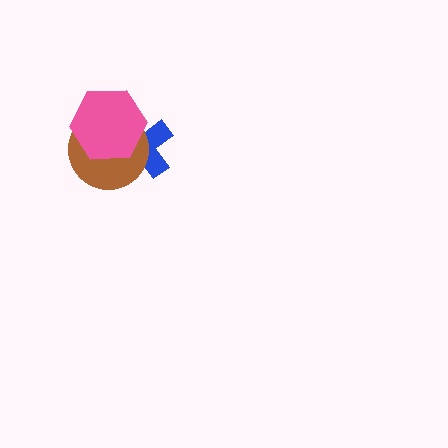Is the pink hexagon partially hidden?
No, no other shape covers it.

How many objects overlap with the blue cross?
2 objects overlap with the blue cross.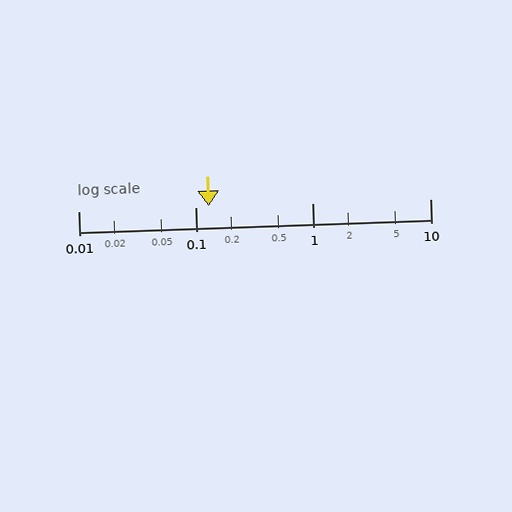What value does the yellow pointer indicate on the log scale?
The pointer indicates approximately 0.13.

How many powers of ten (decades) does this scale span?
The scale spans 3 decades, from 0.01 to 10.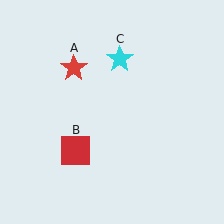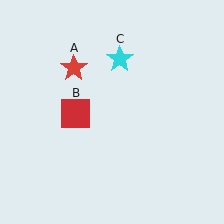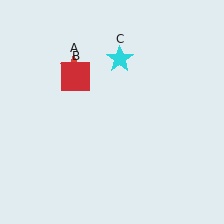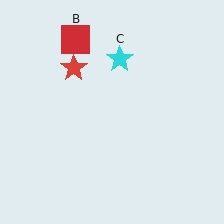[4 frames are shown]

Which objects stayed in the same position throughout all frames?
Red star (object A) and cyan star (object C) remained stationary.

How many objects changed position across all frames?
1 object changed position: red square (object B).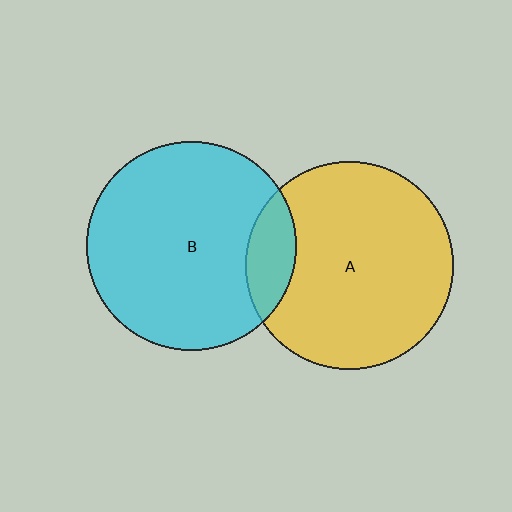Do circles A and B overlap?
Yes.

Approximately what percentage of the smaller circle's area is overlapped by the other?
Approximately 15%.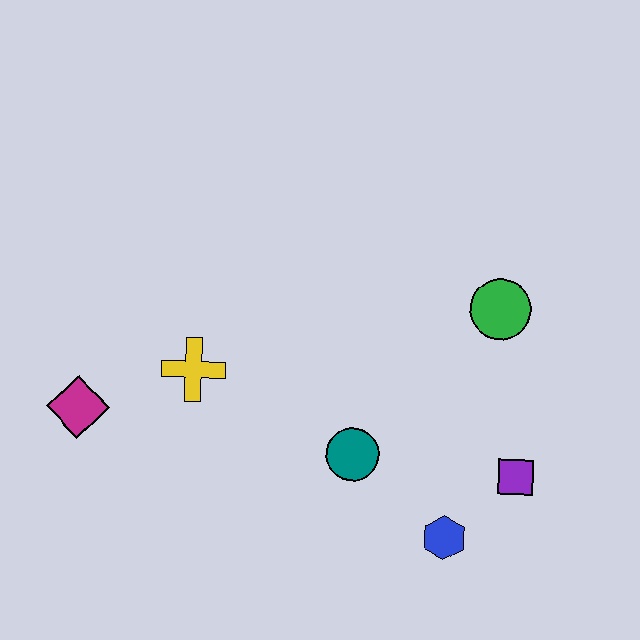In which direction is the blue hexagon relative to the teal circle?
The blue hexagon is to the right of the teal circle.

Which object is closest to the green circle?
The purple square is closest to the green circle.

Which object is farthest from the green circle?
The magenta diamond is farthest from the green circle.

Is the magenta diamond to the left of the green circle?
Yes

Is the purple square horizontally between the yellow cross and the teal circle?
No